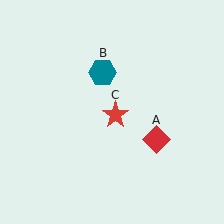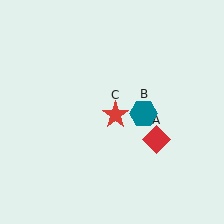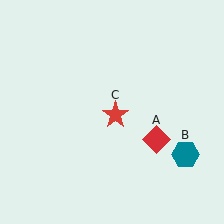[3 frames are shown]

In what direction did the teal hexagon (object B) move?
The teal hexagon (object B) moved down and to the right.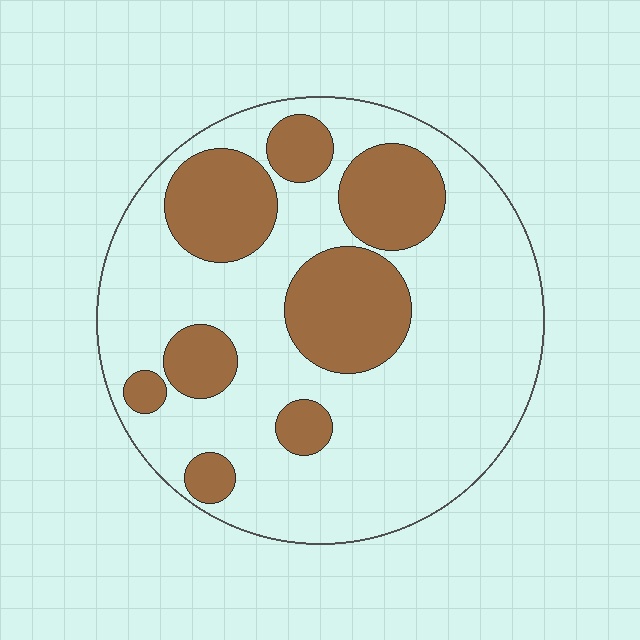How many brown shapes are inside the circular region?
8.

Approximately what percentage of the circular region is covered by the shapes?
Approximately 30%.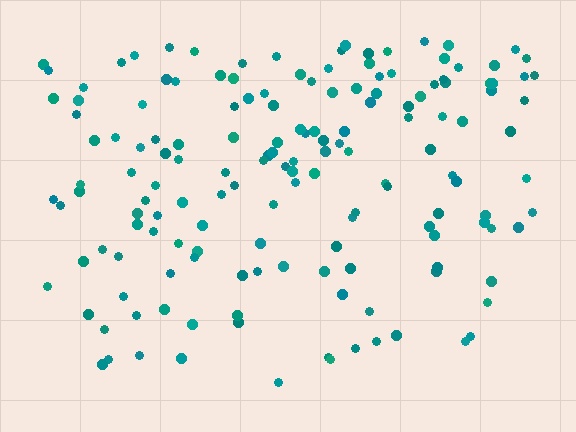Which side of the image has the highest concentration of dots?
The top.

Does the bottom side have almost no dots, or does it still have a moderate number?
Still a moderate number, just noticeably fewer than the top.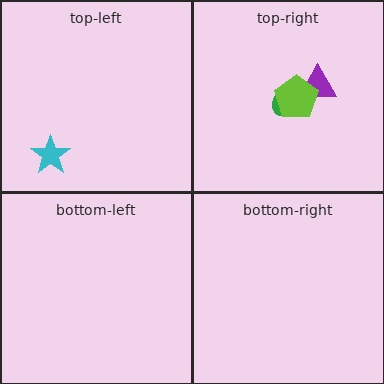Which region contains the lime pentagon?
The top-right region.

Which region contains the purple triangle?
The top-right region.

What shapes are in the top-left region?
The cyan star.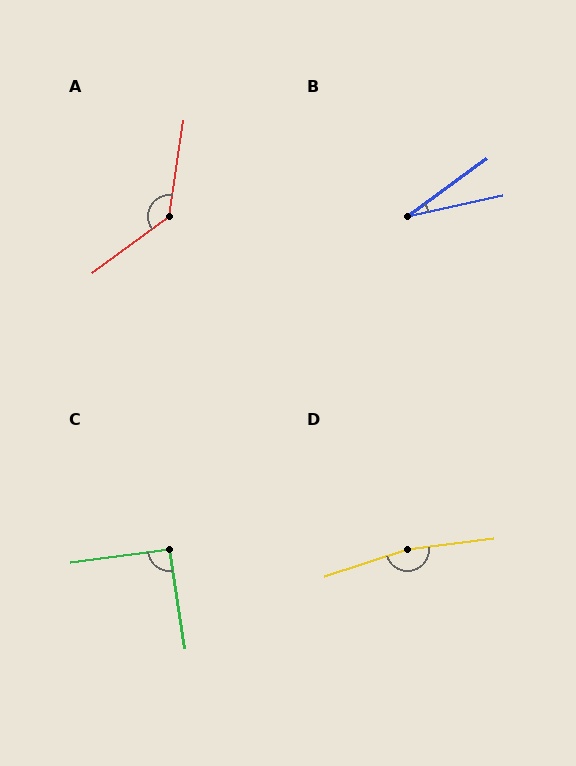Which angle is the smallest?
B, at approximately 24 degrees.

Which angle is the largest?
D, at approximately 169 degrees.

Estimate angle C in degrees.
Approximately 92 degrees.